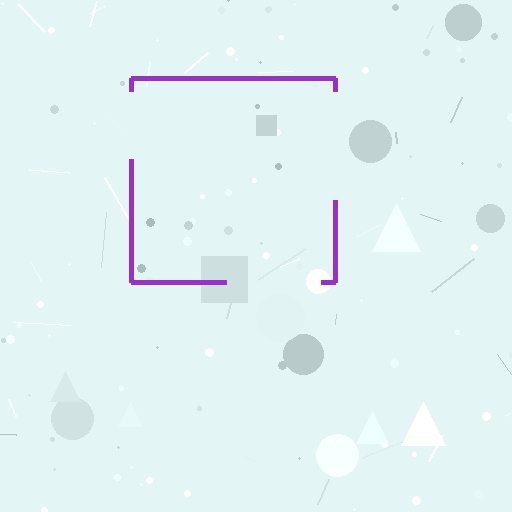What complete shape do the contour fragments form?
The contour fragments form a square.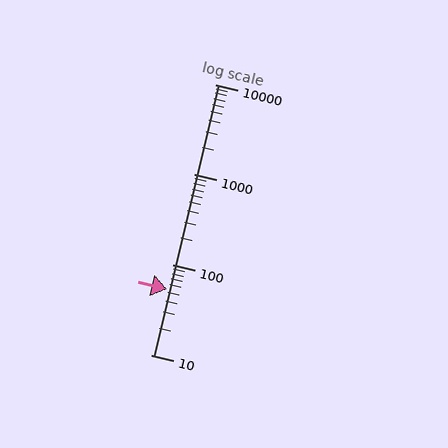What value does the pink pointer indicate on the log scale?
The pointer indicates approximately 54.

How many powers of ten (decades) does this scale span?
The scale spans 3 decades, from 10 to 10000.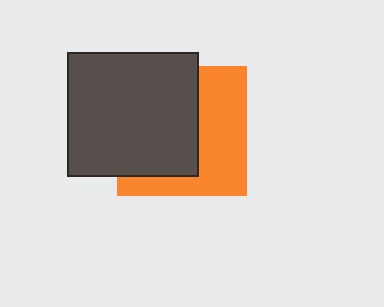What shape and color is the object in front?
The object in front is a dark gray rectangle.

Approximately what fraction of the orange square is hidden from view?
Roughly 54% of the orange square is hidden behind the dark gray rectangle.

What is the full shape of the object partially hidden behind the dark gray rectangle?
The partially hidden object is an orange square.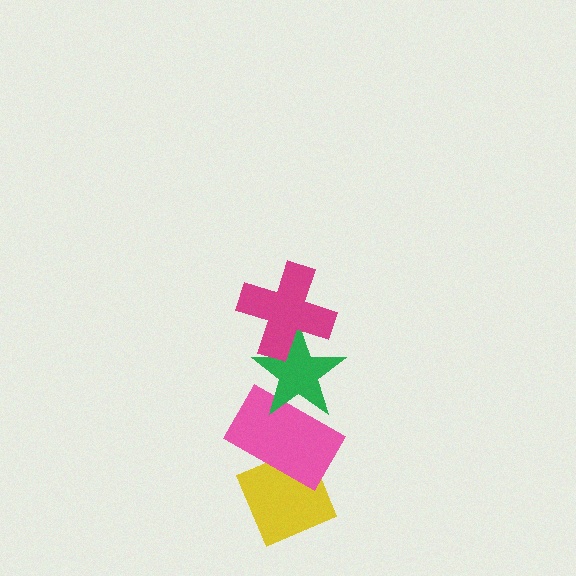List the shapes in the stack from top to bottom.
From top to bottom: the magenta cross, the green star, the pink rectangle, the yellow diamond.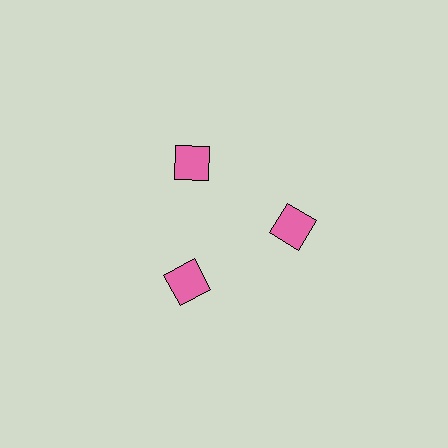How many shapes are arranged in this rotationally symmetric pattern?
There are 3 shapes, arranged in 3 groups of 1.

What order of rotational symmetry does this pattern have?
This pattern has 3-fold rotational symmetry.